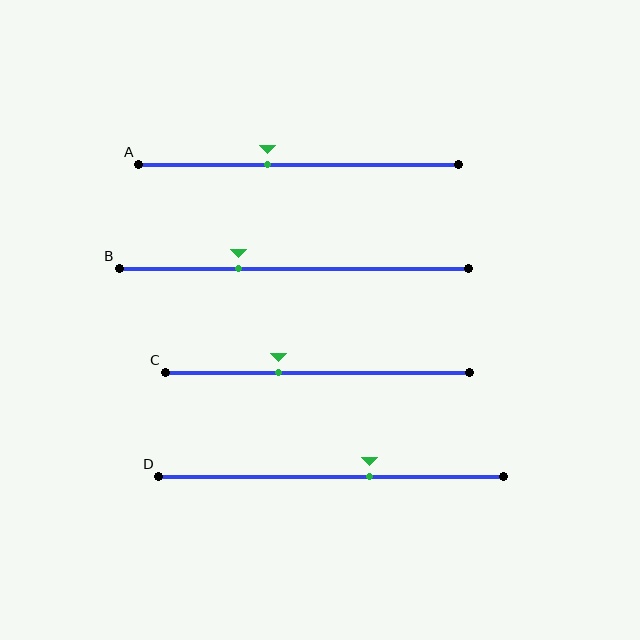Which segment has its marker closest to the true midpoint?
Segment A has its marker closest to the true midpoint.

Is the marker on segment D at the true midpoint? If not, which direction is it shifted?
No, the marker on segment D is shifted to the right by about 11% of the segment length.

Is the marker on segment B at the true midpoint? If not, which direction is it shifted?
No, the marker on segment B is shifted to the left by about 16% of the segment length.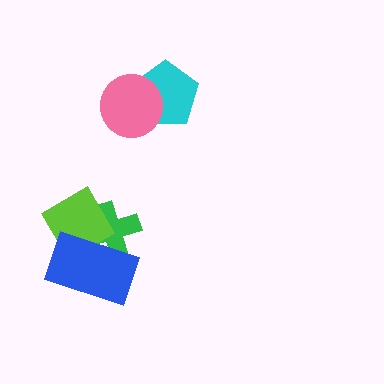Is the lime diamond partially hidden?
Yes, it is partially covered by another shape.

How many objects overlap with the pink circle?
1 object overlaps with the pink circle.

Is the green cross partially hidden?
Yes, it is partially covered by another shape.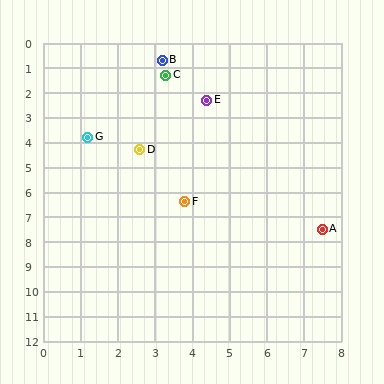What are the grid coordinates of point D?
Point D is at approximately (2.6, 4.3).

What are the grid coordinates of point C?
Point C is at approximately (3.3, 1.3).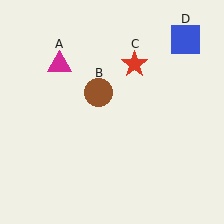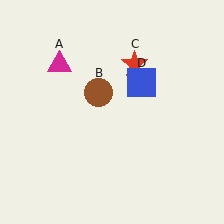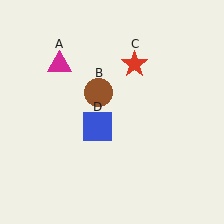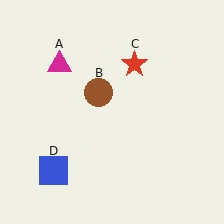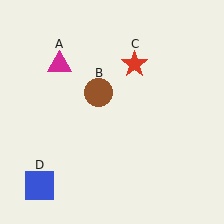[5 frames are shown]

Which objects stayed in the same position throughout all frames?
Magenta triangle (object A) and brown circle (object B) and red star (object C) remained stationary.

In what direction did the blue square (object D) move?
The blue square (object D) moved down and to the left.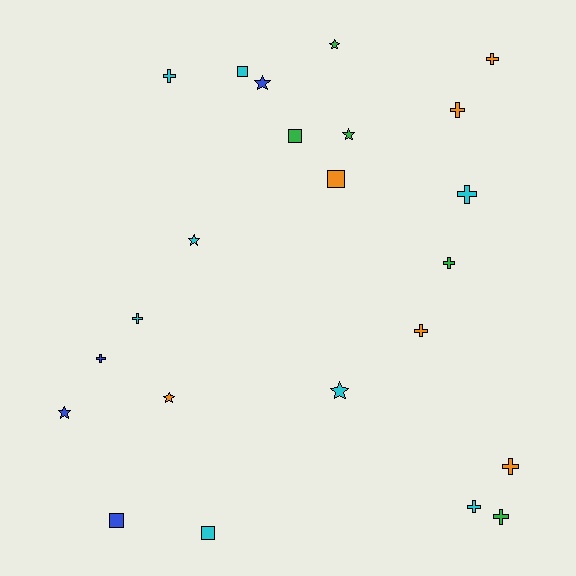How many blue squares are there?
There is 1 blue square.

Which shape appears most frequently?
Cross, with 11 objects.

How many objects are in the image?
There are 23 objects.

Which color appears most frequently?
Cyan, with 8 objects.